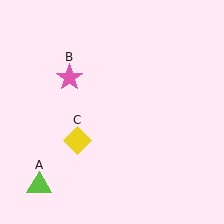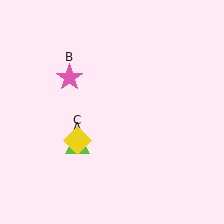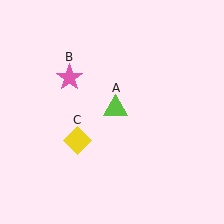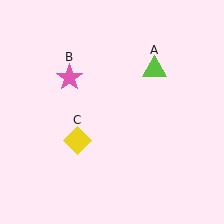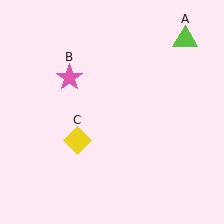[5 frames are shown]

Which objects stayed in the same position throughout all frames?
Pink star (object B) and yellow diamond (object C) remained stationary.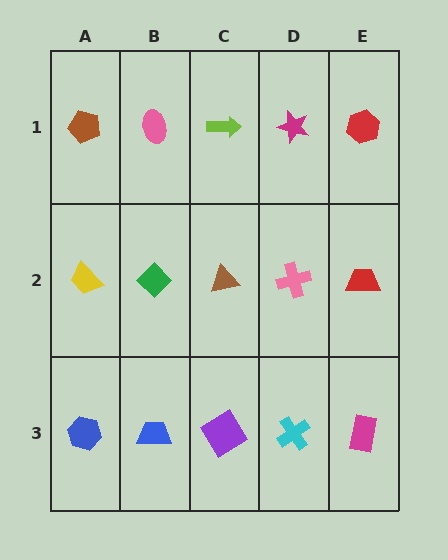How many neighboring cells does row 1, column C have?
3.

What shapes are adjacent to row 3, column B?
A green diamond (row 2, column B), a blue hexagon (row 3, column A), a purple diamond (row 3, column C).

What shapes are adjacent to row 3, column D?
A pink cross (row 2, column D), a purple diamond (row 3, column C), a magenta rectangle (row 3, column E).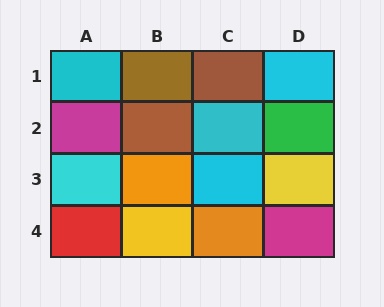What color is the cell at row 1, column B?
Brown.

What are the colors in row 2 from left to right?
Magenta, brown, cyan, green.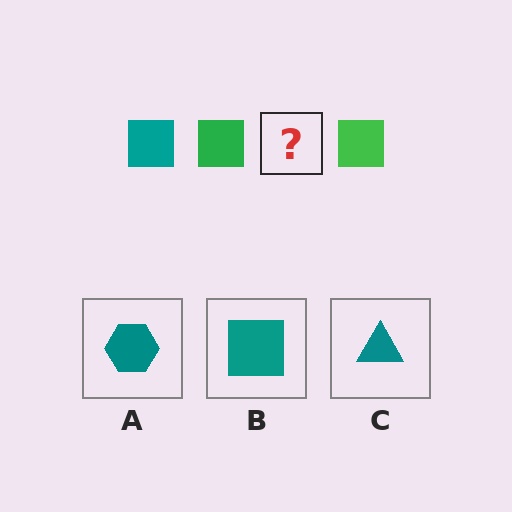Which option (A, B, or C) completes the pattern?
B.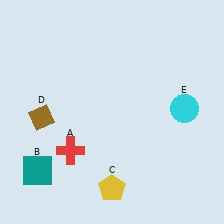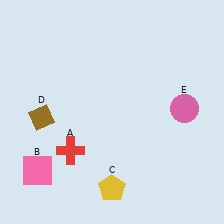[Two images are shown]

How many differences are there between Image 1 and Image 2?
There are 2 differences between the two images.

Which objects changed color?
B changed from teal to pink. E changed from cyan to pink.